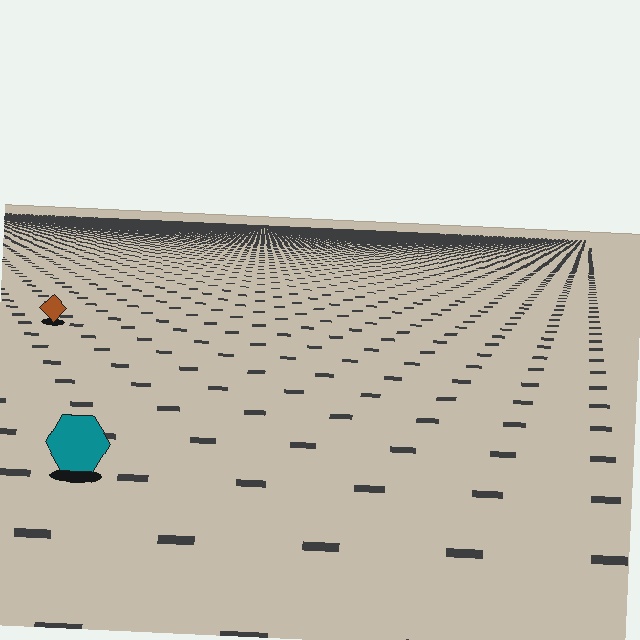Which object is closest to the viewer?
The teal hexagon is closest. The texture marks near it are larger and more spread out.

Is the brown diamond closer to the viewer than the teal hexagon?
No. The teal hexagon is closer — you can tell from the texture gradient: the ground texture is coarser near it.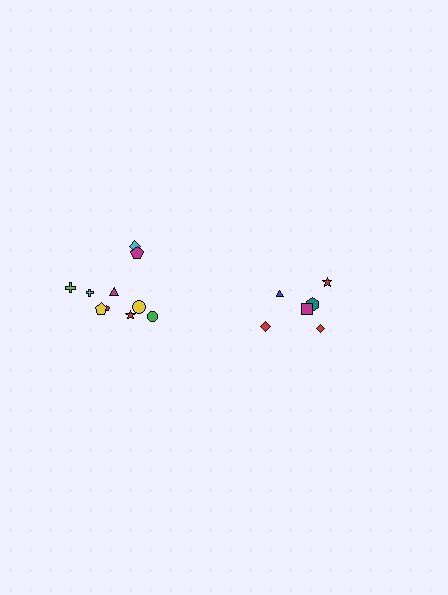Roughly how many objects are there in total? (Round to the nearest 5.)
Roughly 15 objects in total.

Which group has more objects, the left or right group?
The left group.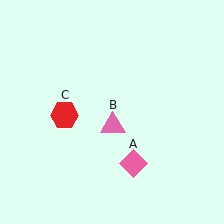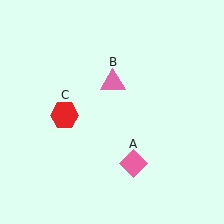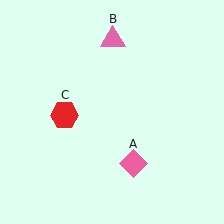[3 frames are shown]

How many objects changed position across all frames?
1 object changed position: pink triangle (object B).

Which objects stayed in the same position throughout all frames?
Pink diamond (object A) and red hexagon (object C) remained stationary.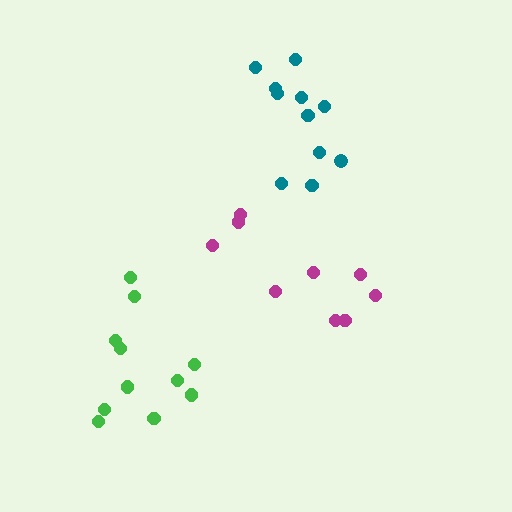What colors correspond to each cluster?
The clusters are colored: magenta, teal, green.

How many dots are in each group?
Group 1: 9 dots, Group 2: 11 dots, Group 3: 11 dots (31 total).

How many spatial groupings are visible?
There are 3 spatial groupings.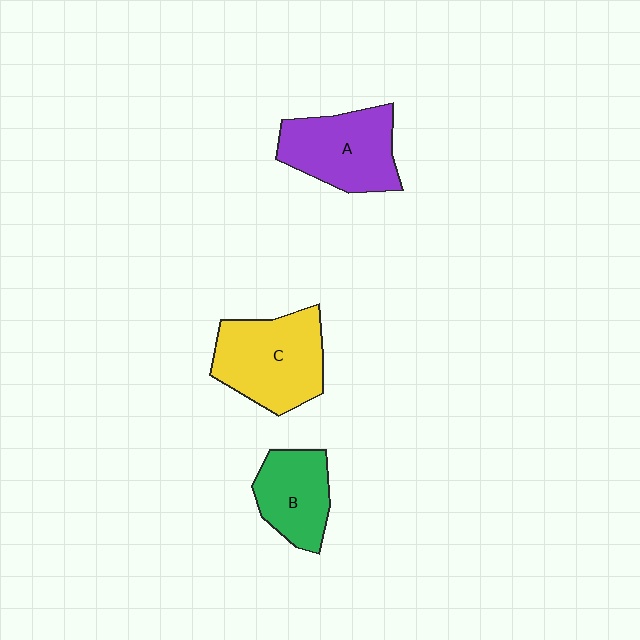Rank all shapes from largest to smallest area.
From largest to smallest: C (yellow), A (purple), B (green).